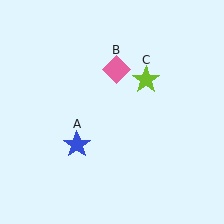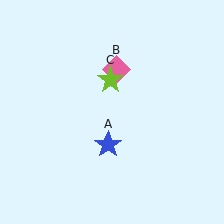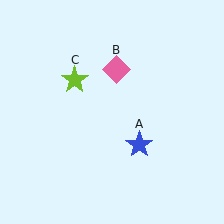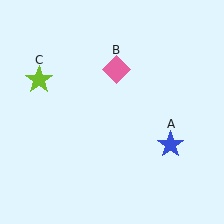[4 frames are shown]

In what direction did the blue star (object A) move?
The blue star (object A) moved right.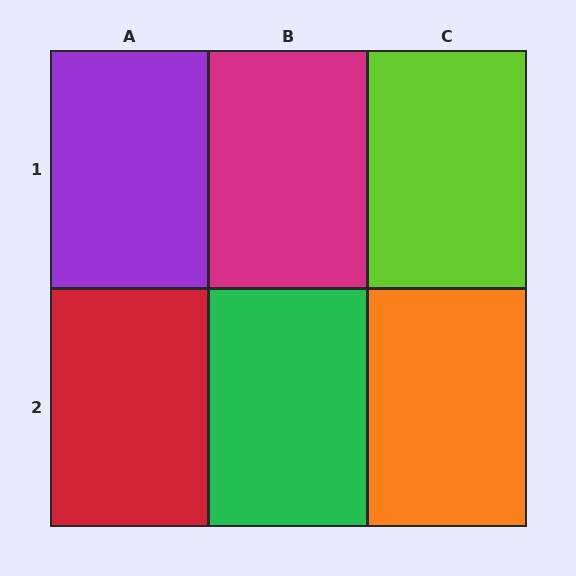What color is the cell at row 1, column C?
Lime.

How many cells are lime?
1 cell is lime.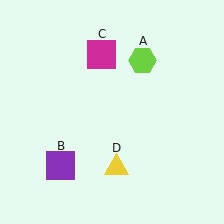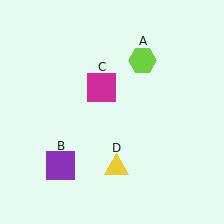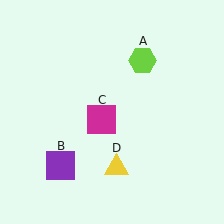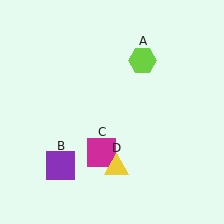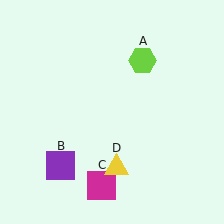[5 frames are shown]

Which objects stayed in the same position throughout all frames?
Lime hexagon (object A) and purple square (object B) and yellow triangle (object D) remained stationary.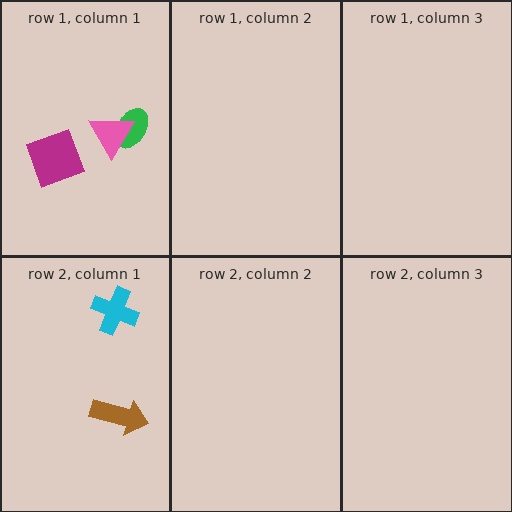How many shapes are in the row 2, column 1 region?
2.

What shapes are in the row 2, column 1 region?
The brown arrow, the cyan cross.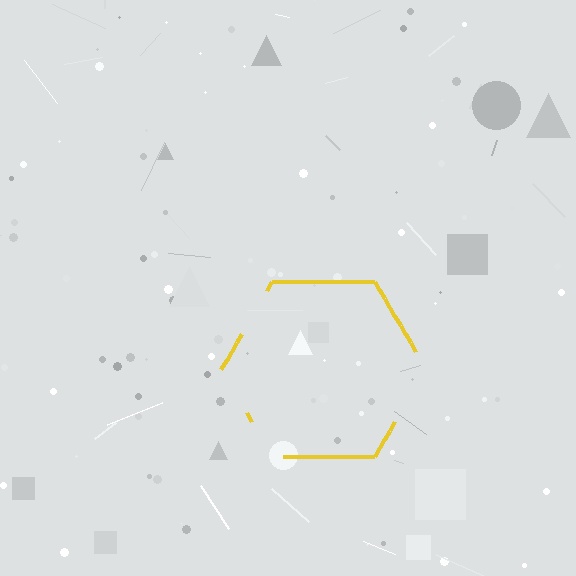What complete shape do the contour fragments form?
The contour fragments form a hexagon.